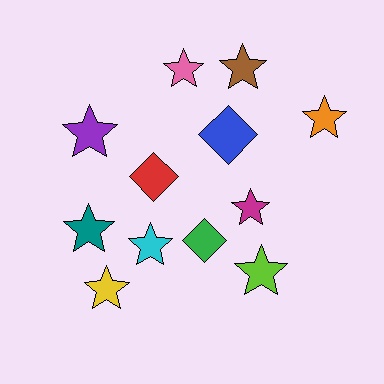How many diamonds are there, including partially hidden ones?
There are 3 diamonds.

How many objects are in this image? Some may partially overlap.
There are 12 objects.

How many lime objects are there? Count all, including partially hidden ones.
There is 1 lime object.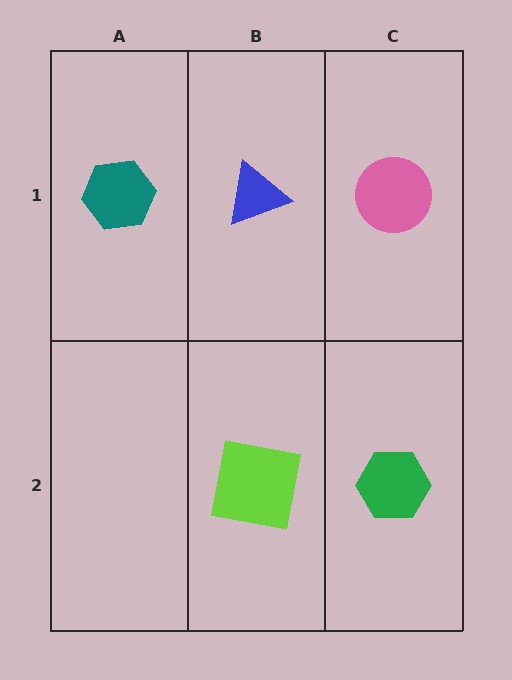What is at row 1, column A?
A teal hexagon.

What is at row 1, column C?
A pink circle.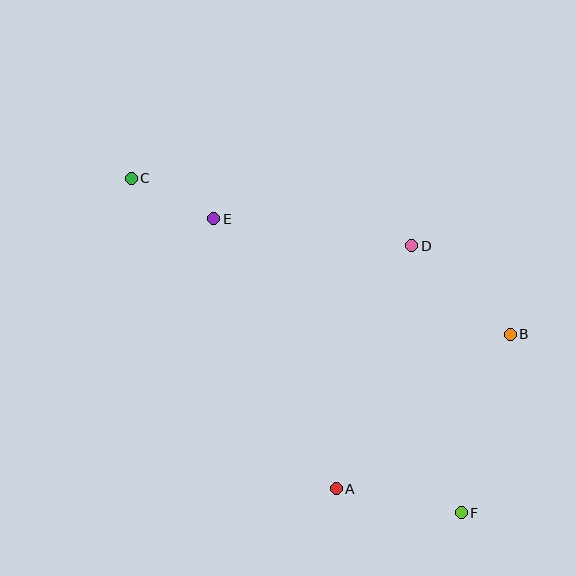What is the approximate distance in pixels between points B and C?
The distance between B and C is approximately 410 pixels.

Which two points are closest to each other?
Points C and E are closest to each other.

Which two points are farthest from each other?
Points C and F are farthest from each other.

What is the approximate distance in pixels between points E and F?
The distance between E and F is approximately 384 pixels.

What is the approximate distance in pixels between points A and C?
The distance between A and C is approximately 372 pixels.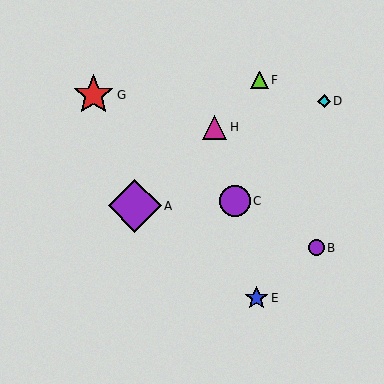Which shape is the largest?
The purple diamond (labeled A) is the largest.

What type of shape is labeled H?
Shape H is a magenta triangle.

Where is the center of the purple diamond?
The center of the purple diamond is at (135, 206).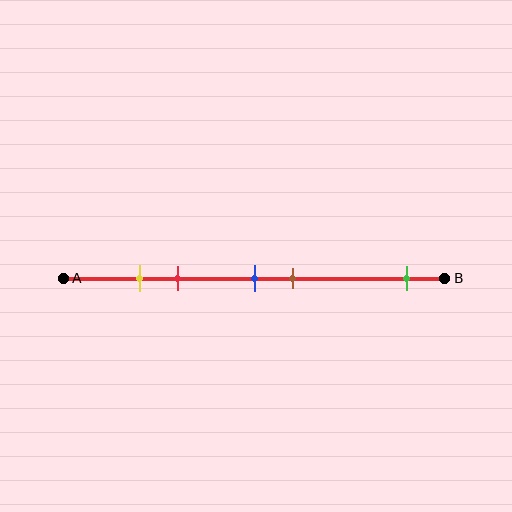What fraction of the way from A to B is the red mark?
The red mark is approximately 30% (0.3) of the way from A to B.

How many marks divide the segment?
There are 5 marks dividing the segment.